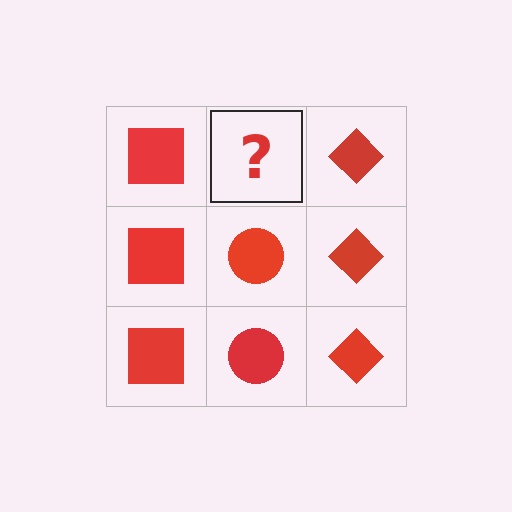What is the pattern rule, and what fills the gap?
The rule is that each column has a consistent shape. The gap should be filled with a red circle.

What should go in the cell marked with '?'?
The missing cell should contain a red circle.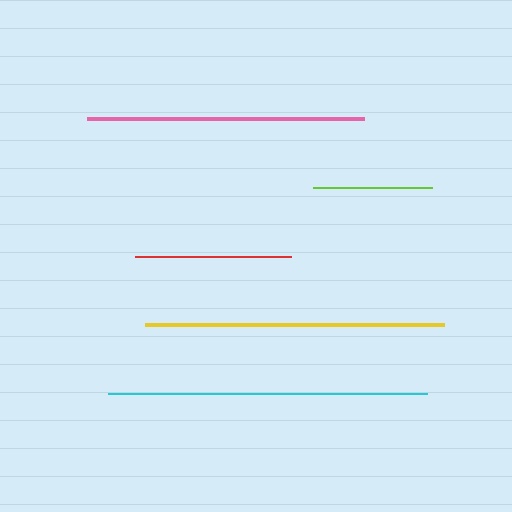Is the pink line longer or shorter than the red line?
The pink line is longer than the red line.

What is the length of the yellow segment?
The yellow segment is approximately 300 pixels long.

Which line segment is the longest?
The cyan line is the longest at approximately 319 pixels.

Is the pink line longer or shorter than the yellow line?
The yellow line is longer than the pink line.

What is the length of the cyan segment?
The cyan segment is approximately 319 pixels long.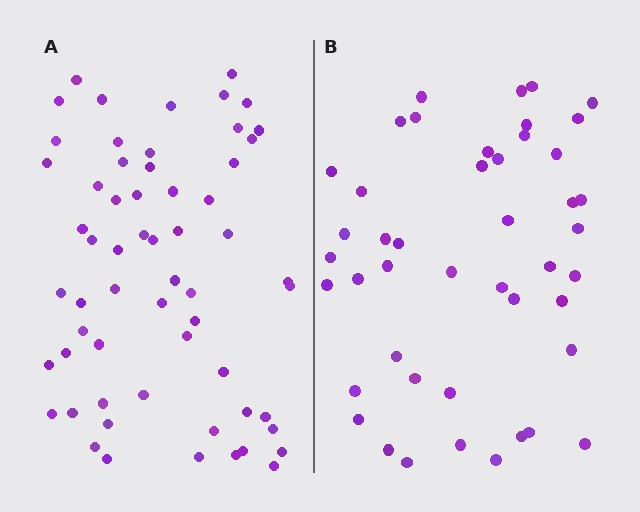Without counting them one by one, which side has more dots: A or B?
Region A (the left region) has more dots.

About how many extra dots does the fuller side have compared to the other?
Region A has approximately 15 more dots than region B.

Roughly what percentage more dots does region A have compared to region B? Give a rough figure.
About 35% more.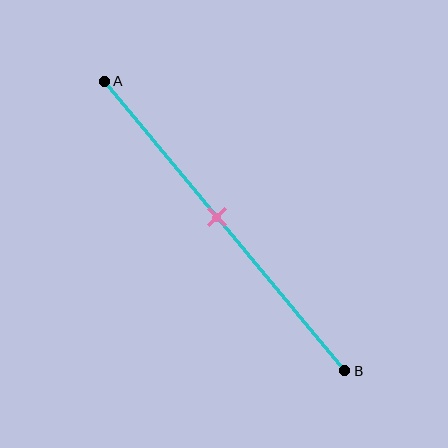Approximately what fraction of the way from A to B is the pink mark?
The pink mark is approximately 45% of the way from A to B.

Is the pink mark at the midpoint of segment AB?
No, the mark is at about 45% from A, not at the 50% midpoint.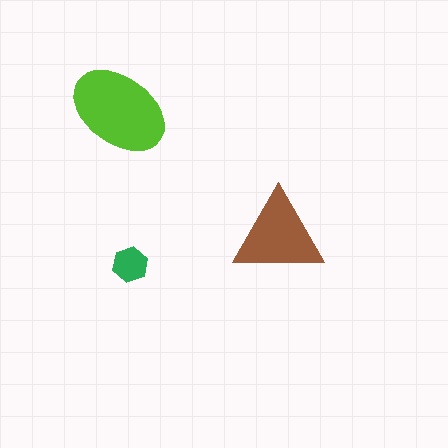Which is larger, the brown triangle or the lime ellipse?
The lime ellipse.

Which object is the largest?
The lime ellipse.